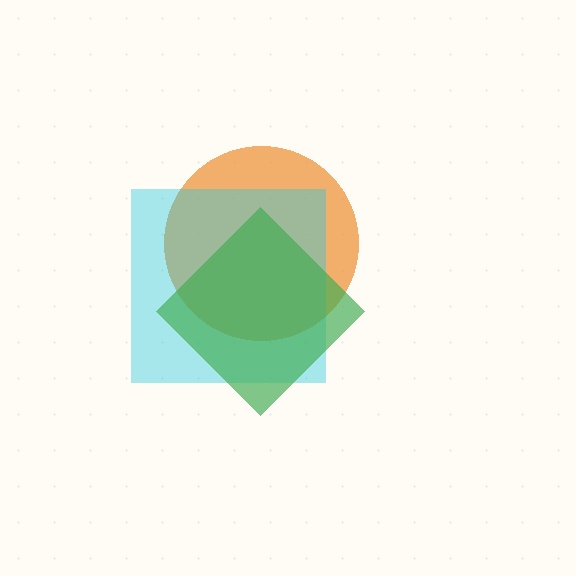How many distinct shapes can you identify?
There are 3 distinct shapes: an orange circle, a cyan square, a green diamond.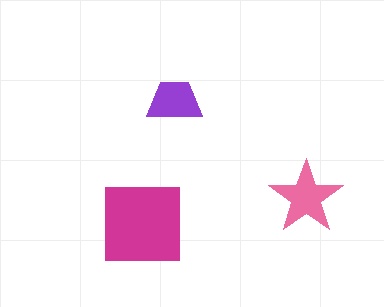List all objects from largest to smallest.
The magenta square, the pink star, the purple trapezoid.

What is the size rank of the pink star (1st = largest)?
2nd.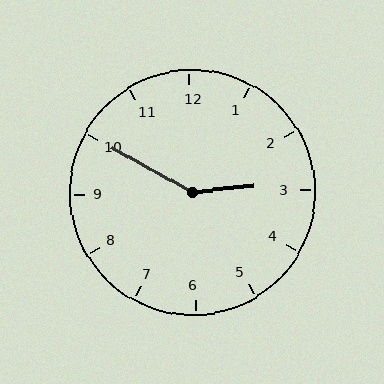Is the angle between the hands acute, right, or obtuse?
It is obtuse.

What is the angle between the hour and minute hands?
Approximately 145 degrees.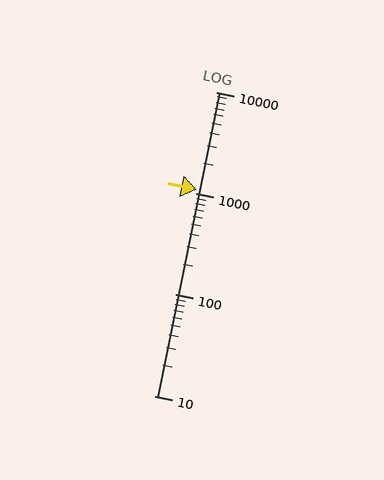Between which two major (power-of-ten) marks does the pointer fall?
The pointer is between 1000 and 10000.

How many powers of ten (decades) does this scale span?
The scale spans 3 decades, from 10 to 10000.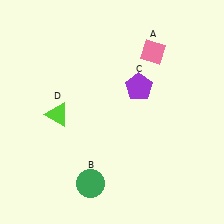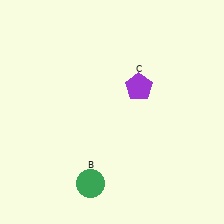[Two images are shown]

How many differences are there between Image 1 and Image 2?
There are 2 differences between the two images.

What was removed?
The lime triangle (D), the pink diamond (A) were removed in Image 2.